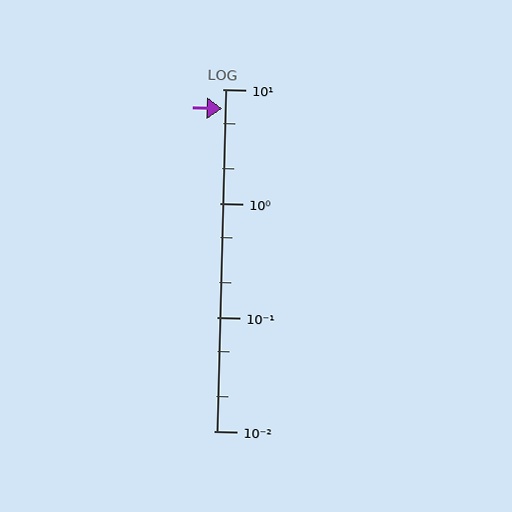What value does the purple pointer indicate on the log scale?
The pointer indicates approximately 6.8.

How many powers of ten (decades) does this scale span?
The scale spans 3 decades, from 0.01 to 10.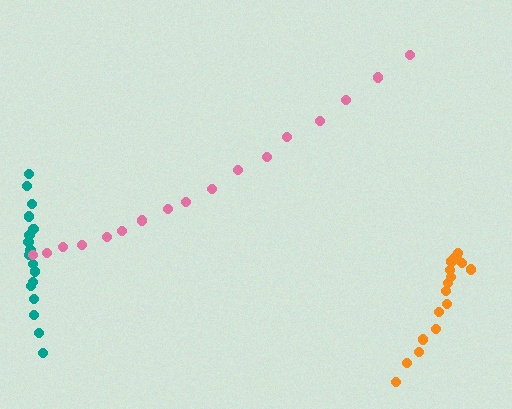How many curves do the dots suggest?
There are 3 distinct paths.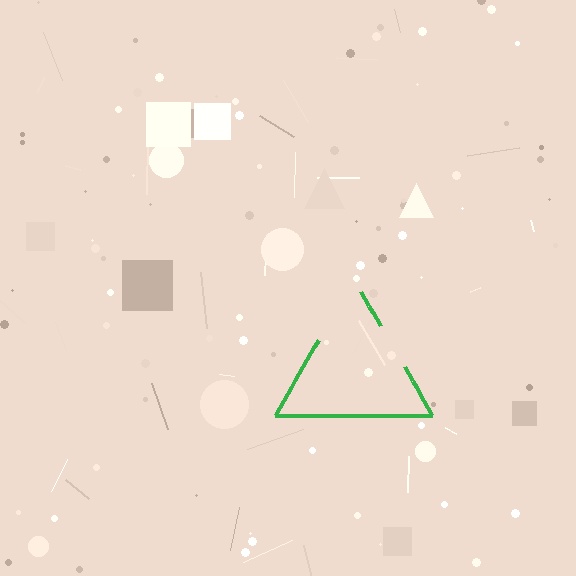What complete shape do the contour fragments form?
The contour fragments form a triangle.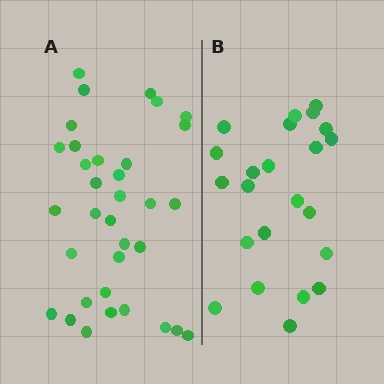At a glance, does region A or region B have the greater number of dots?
Region A (the left region) has more dots.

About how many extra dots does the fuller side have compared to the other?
Region A has roughly 12 or so more dots than region B.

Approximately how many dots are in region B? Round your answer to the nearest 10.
About 20 dots. (The exact count is 23, which rounds to 20.)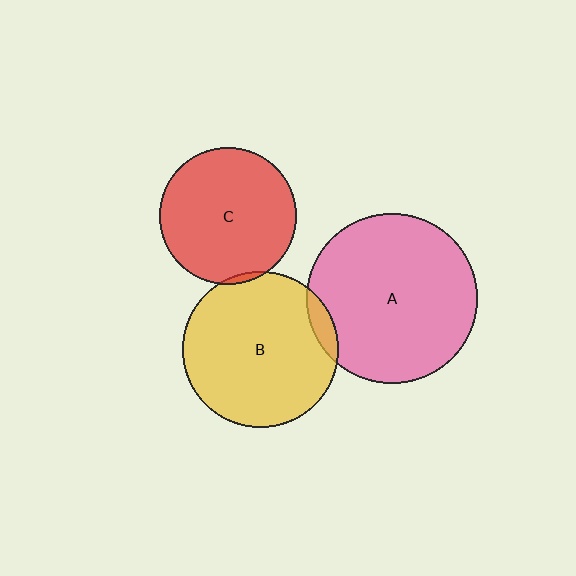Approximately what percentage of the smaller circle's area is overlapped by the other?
Approximately 5%.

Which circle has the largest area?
Circle A (pink).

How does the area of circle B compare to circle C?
Approximately 1.3 times.